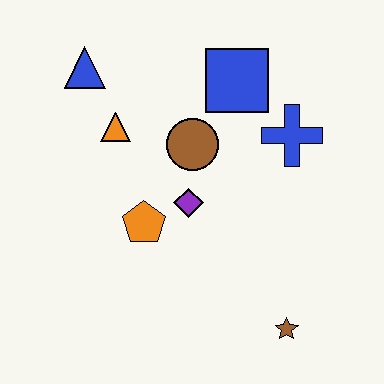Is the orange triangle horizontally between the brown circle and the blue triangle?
Yes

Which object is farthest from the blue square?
The brown star is farthest from the blue square.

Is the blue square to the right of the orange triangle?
Yes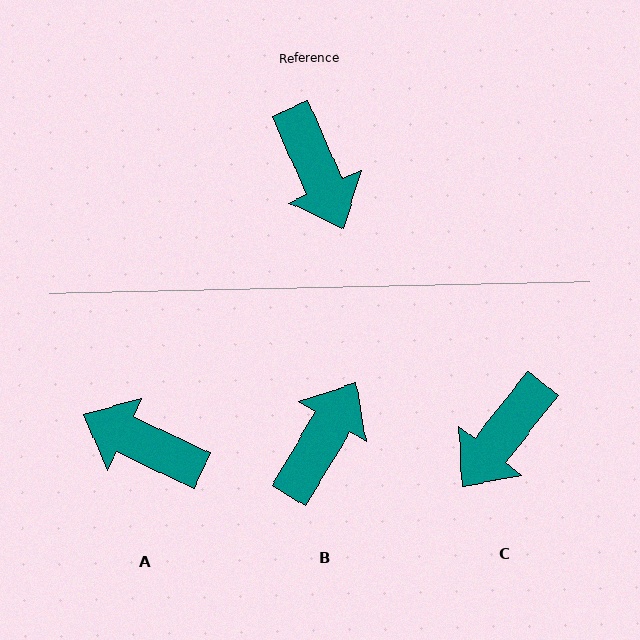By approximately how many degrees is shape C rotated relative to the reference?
Approximately 62 degrees clockwise.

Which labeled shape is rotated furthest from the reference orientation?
A, about 139 degrees away.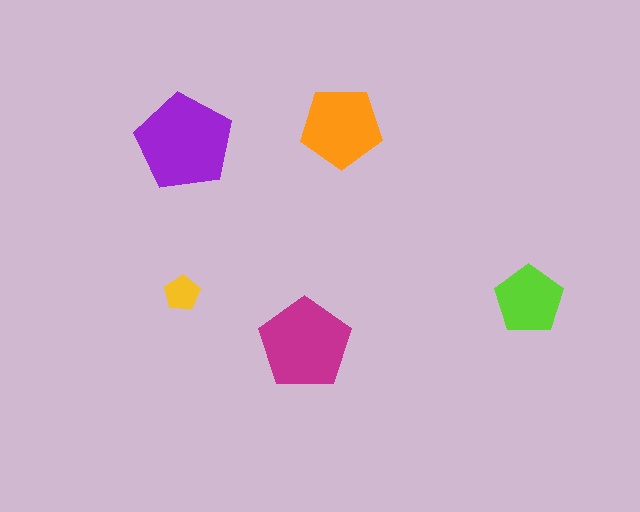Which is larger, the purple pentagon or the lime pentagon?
The purple one.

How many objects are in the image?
There are 5 objects in the image.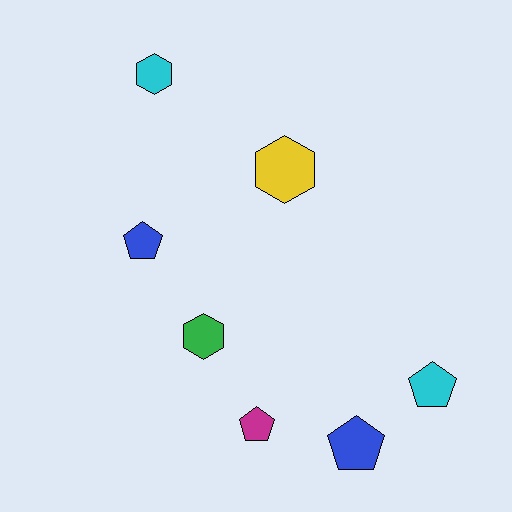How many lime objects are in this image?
There are no lime objects.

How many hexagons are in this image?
There are 3 hexagons.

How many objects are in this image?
There are 7 objects.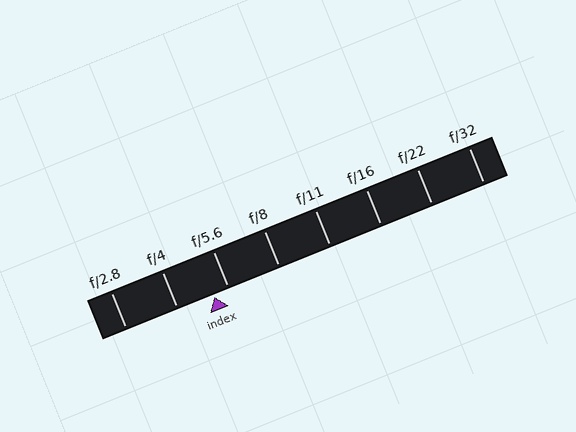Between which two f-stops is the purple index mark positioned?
The index mark is between f/4 and f/5.6.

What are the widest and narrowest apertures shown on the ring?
The widest aperture shown is f/2.8 and the narrowest is f/32.